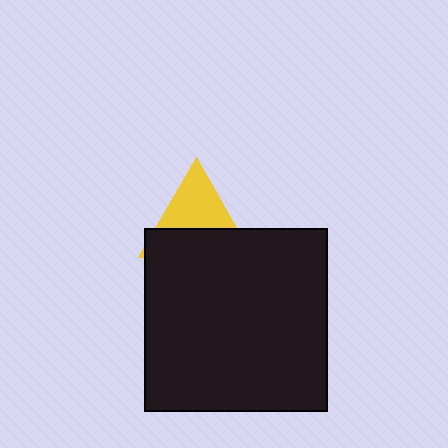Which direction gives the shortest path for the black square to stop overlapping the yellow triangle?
Moving down gives the shortest separation.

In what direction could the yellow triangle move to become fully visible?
The yellow triangle could move up. That would shift it out from behind the black square entirely.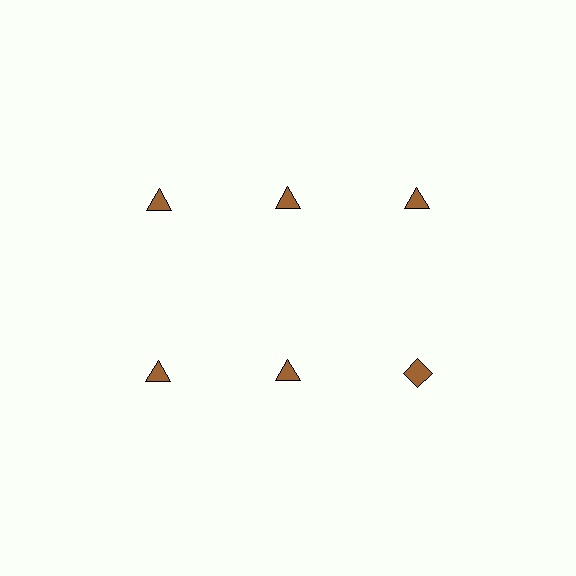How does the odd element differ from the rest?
It has a different shape: diamond instead of triangle.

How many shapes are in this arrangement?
There are 6 shapes arranged in a grid pattern.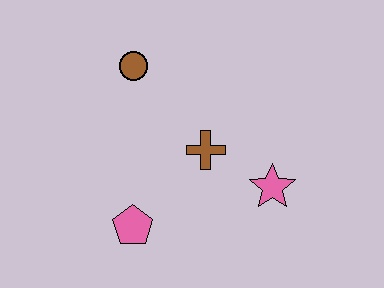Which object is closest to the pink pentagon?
The brown cross is closest to the pink pentagon.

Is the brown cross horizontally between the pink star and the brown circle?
Yes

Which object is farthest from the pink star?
The brown circle is farthest from the pink star.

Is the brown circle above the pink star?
Yes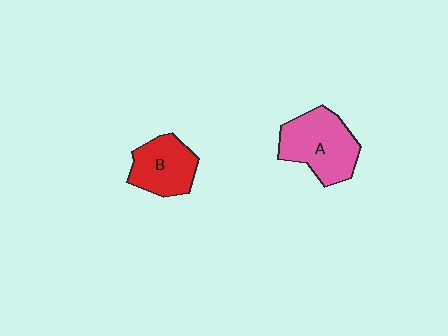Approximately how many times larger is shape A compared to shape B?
Approximately 1.3 times.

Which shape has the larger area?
Shape A (pink).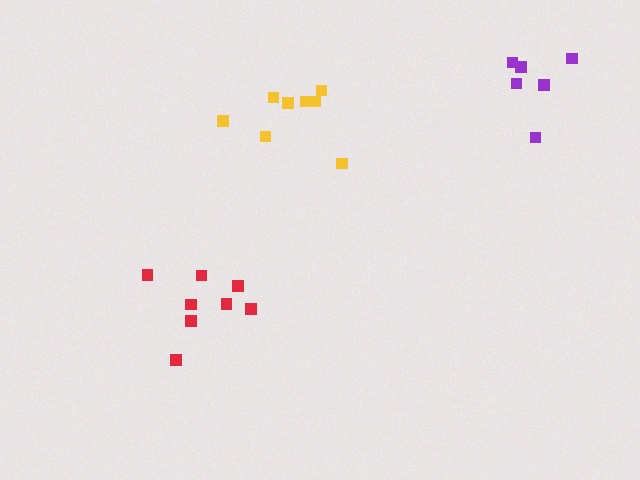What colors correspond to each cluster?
The clusters are colored: red, yellow, purple.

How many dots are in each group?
Group 1: 8 dots, Group 2: 8 dots, Group 3: 6 dots (22 total).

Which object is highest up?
The purple cluster is topmost.